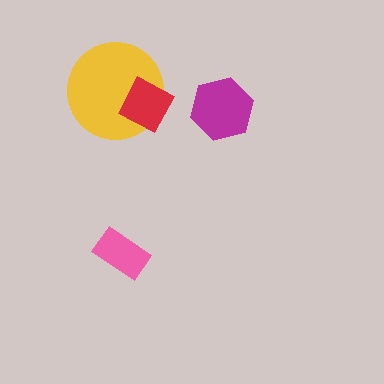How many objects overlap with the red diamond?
1 object overlaps with the red diamond.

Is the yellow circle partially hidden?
Yes, it is partially covered by another shape.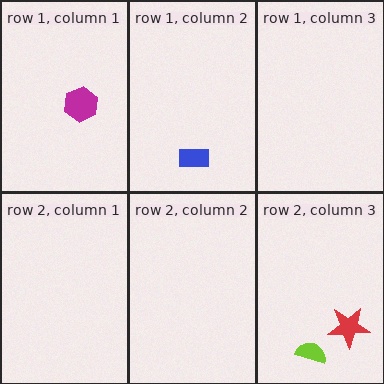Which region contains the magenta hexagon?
The row 1, column 1 region.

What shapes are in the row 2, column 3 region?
The lime semicircle, the red star.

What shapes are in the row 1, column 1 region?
The magenta hexagon.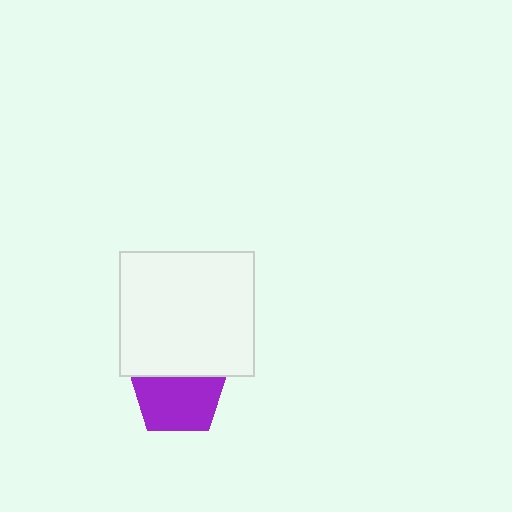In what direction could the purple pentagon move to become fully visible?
The purple pentagon could move down. That would shift it out from behind the white rectangle entirely.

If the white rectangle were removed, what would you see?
You would see the complete purple pentagon.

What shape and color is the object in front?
The object in front is a white rectangle.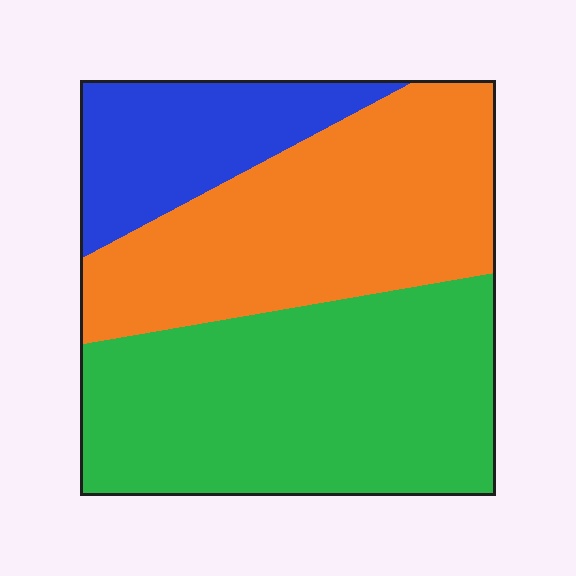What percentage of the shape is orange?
Orange covers 38% of the shape.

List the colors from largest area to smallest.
From largest to smallest: green, orange, blue.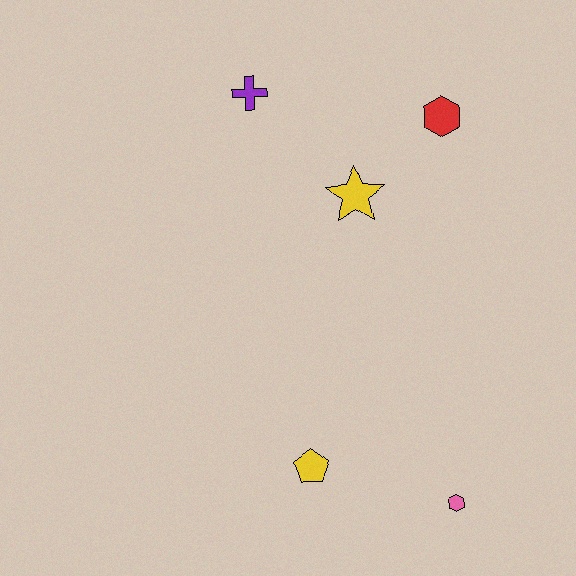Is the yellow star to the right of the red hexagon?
No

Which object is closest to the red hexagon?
The yellow star is closest to the red hexagon.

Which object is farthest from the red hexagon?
The pink hexagon is farthest from the red hexagon.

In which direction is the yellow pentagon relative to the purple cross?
The yellow pentagon is below the purple cross.